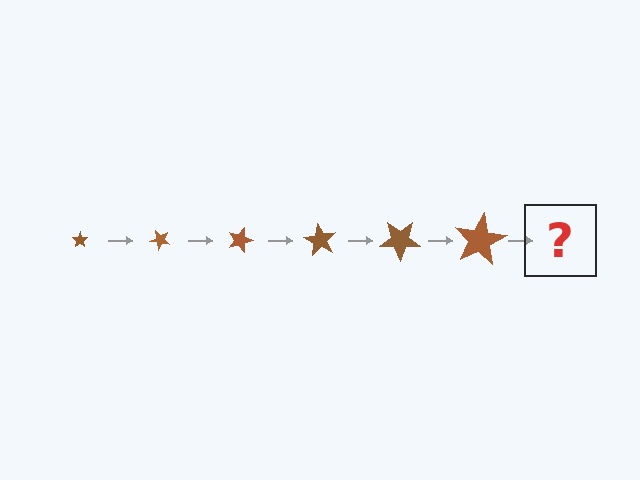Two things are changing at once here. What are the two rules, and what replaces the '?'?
The two rules are that the star grows larger each step and it rotates 45 degrees each step. The '?' should be a star, larger than the previous one and rotated 270 degrees from the start.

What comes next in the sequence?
The next element should be a star, larger than the previous one and rotated 270 degrees from the start.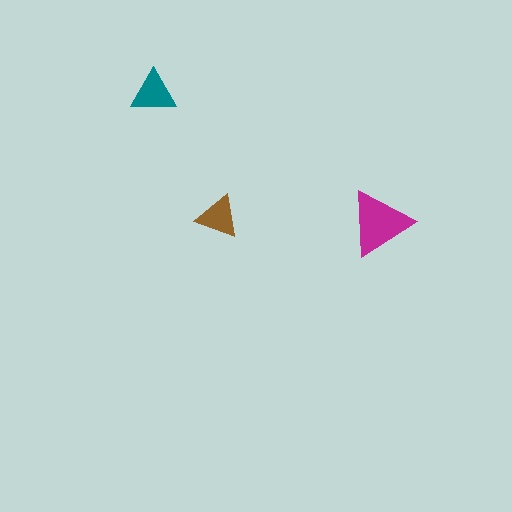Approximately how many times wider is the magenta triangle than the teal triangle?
About 1.5 times wider.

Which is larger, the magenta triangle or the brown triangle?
The magenta one.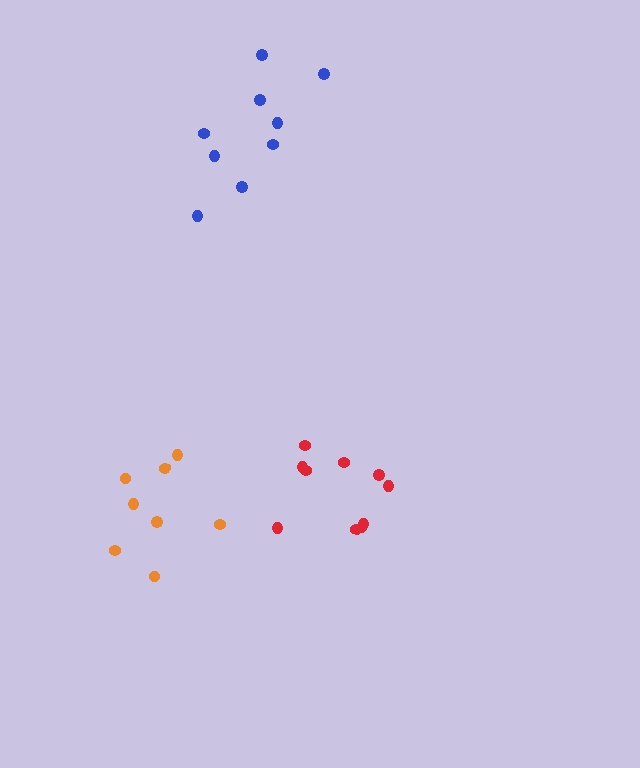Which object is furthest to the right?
The red cluster is rightmost.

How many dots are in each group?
Group 1: 10 dots, Group 2: 8 dots, Group 3: 9 dots (27 total).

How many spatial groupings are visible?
There are 3 spatial groupings.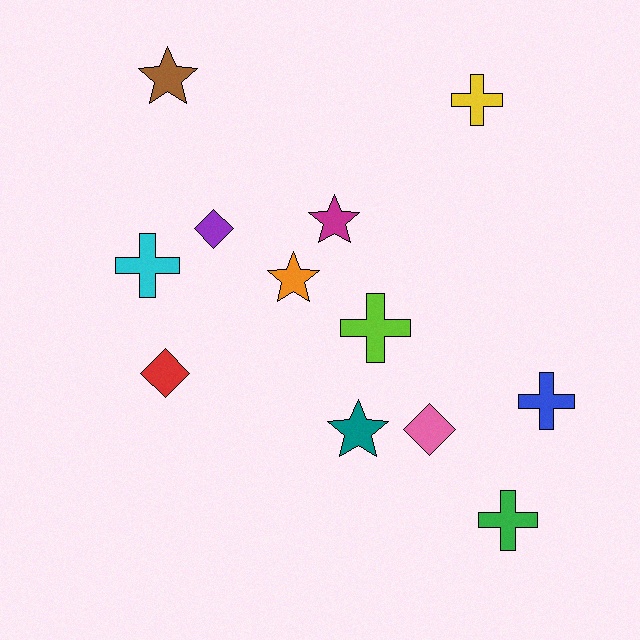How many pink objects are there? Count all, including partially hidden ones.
There is 1 pink object.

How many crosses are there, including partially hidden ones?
There are 5 crosses.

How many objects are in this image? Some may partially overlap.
There are 12 objects.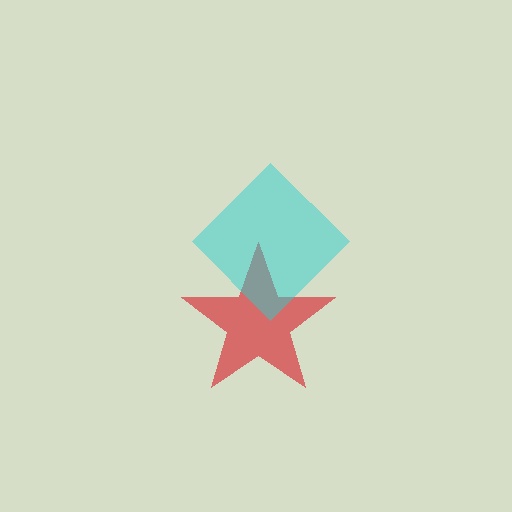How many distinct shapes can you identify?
There are 2 distinct shapes: a red star, a cyan diamond.